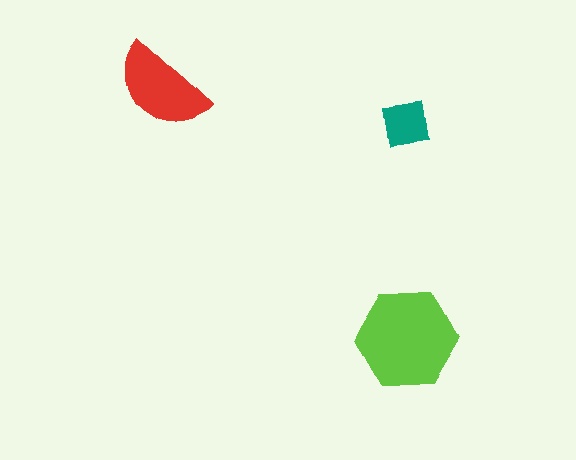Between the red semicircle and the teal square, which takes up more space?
The red semicircle.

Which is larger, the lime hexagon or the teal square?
The lime hexagon.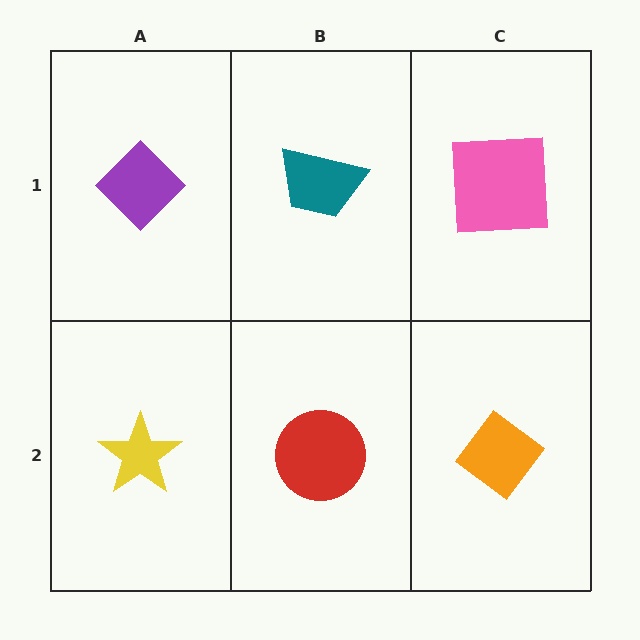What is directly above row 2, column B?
A teal trapezoid.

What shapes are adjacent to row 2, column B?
A teal trapezoid (row 1, column B), a yellow star (row 2, column A), an orange diamond (row 2, column C).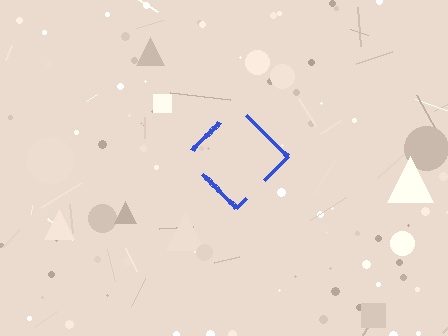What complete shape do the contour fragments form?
The contour fragments form a diamond.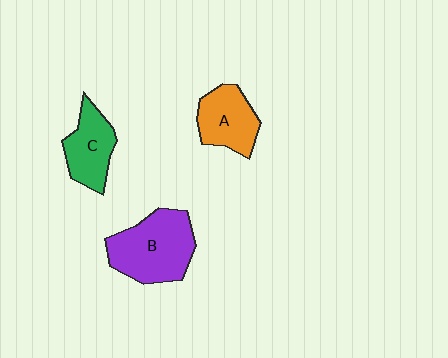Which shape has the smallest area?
Shape C (green).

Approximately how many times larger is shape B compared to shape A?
Approximately 1.5 times.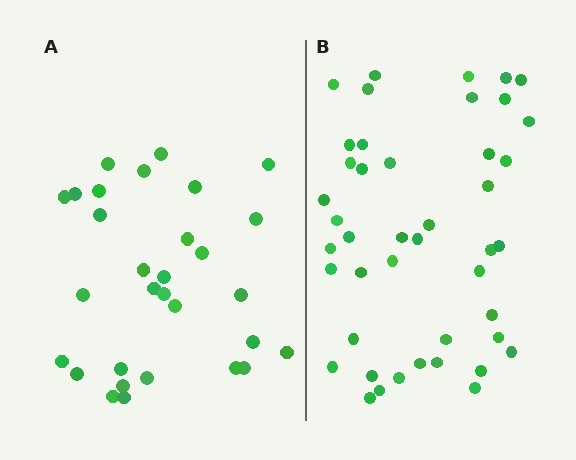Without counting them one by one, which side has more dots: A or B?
Region B (the right region) has more dots.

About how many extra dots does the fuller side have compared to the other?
Region B has approximately 15 more dots than region A.